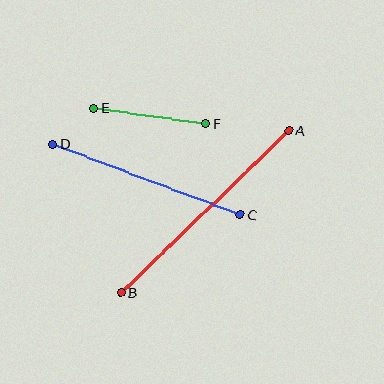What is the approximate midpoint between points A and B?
The midpoint is at approximately (205, 212) pixels.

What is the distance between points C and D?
The distance is approximately 200 pixels.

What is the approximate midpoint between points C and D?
The midpoint is at approximately (146, 179) pixels.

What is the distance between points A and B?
The distance is approximately 233 pixels.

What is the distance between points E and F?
The distance is approximately 113 pixels.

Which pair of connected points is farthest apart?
Points A and B are farthest apart.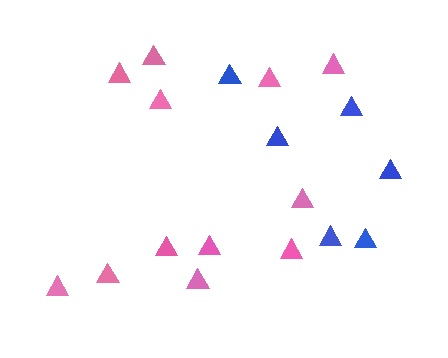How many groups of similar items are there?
There are 2 groups: one group of blue triangles (6) and one group of pink triangles (12).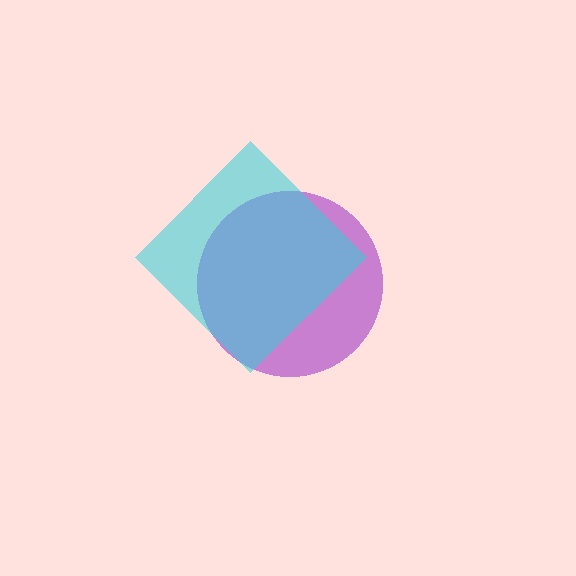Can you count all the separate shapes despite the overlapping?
Yes, there are 2 separate shapes.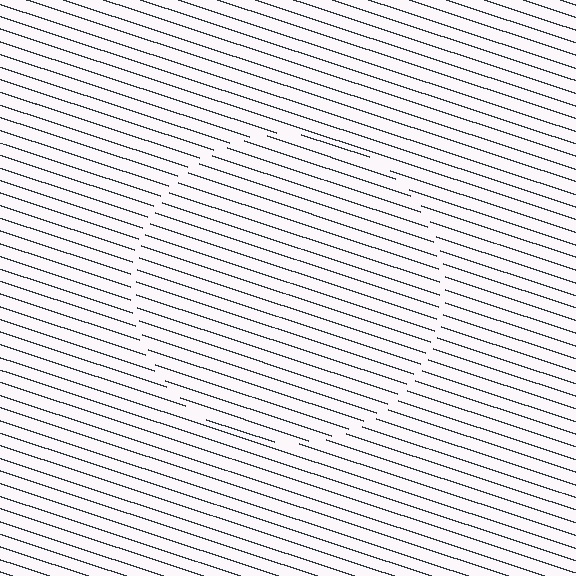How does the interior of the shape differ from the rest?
The interior of the shape contains the same grating, shifted by half a period — the contour is defined by the phase discontinuity where line-ends from the inner and outer gratings abut.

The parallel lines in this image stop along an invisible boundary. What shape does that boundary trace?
An illusory circle. The interior of the shape contains the same grating, shifted by half a period — the contour is defined by the phase discontinuity where line-ends from the inner and outer gratings abut.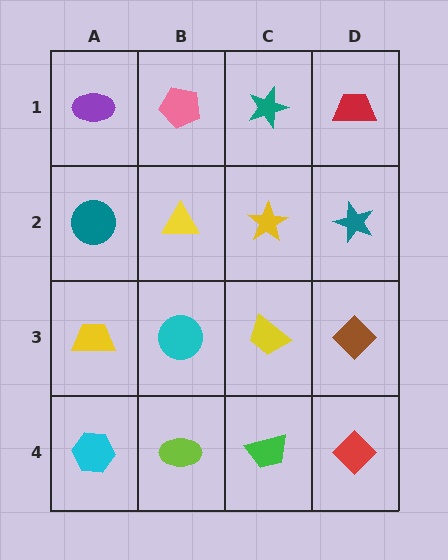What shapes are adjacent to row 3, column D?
A teal star (row 2, column D), a red diamond (row 4, column D), a yellow trapezoid (row 3, column C).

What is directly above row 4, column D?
A brown diamond.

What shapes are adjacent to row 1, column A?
A teal circle (row 2, column A), a pink pentagon (row 1, column B).